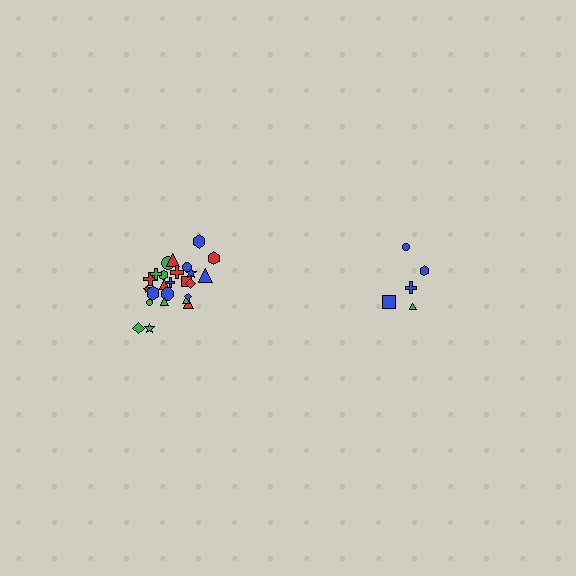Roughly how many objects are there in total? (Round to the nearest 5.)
Roughly 30 objects in total.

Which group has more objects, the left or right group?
The left group.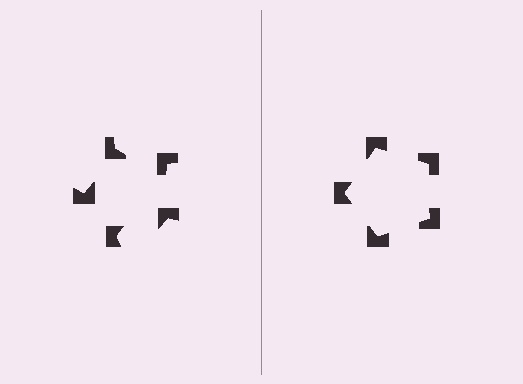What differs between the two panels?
The notched squares are positioned identically on both sides; only the wedge orientations differ. On the right they align to a pentagon; on the left they are misaligned.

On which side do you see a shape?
An illusory pentagon appears on the right side. On the left side the wedge cuts are rotated, so no coherent shape forms.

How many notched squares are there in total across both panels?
10 — 5 on each side.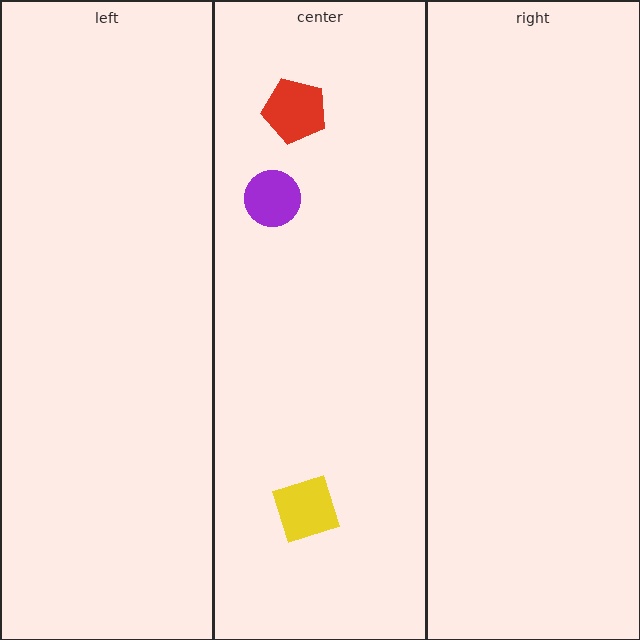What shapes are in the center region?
The purple circle, the yellow square, the red pentagon.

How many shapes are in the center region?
3.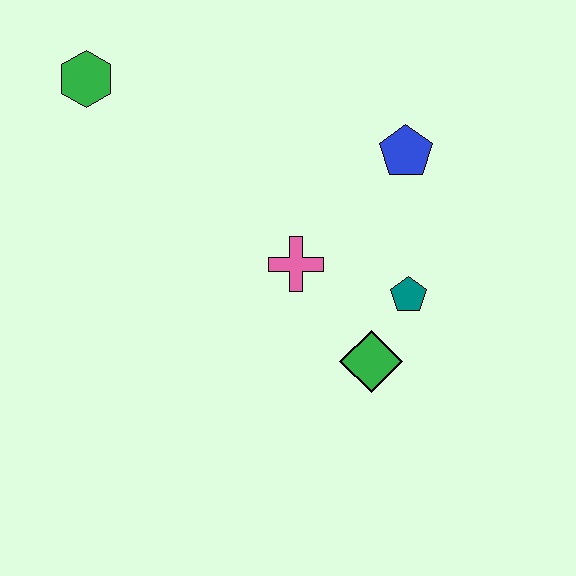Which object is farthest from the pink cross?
The green hexagon is farthest from the pink cross.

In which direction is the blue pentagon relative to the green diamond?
The blue pentagon is above the green diamond.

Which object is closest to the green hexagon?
The pink cross is closest to the green hexagon.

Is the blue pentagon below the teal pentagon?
No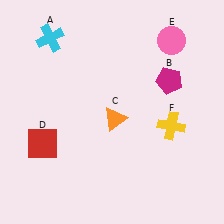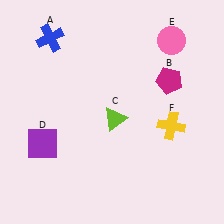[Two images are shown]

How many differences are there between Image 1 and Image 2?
There are 3 differences between the two images.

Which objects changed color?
A changed from cyan to blue. C changed from orange to lime. D changed from red to purple.